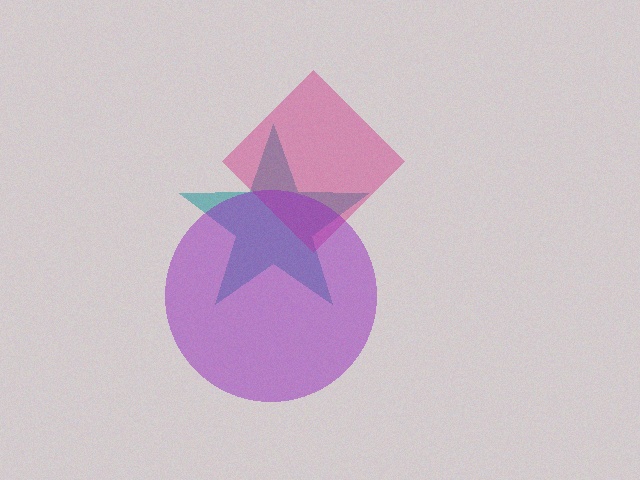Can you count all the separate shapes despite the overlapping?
Yes, there are 3 separate shapes.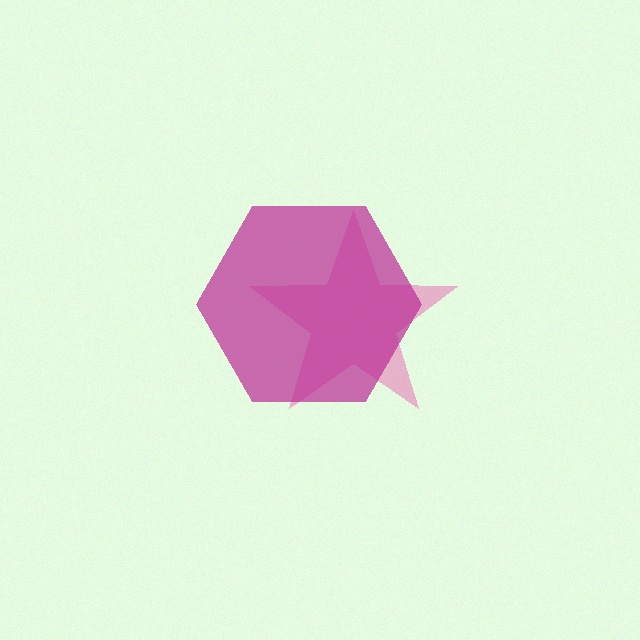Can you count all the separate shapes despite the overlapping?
Yes, there are 2 separate shapes.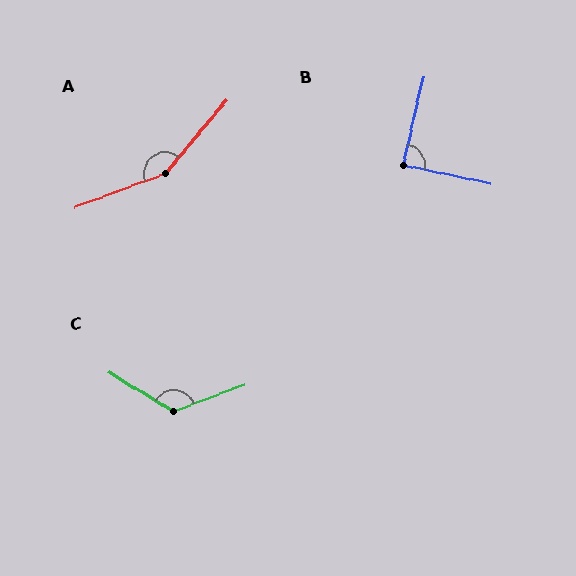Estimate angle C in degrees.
Approximately 128 degrees.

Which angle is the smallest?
B, at approximately 89 degrees.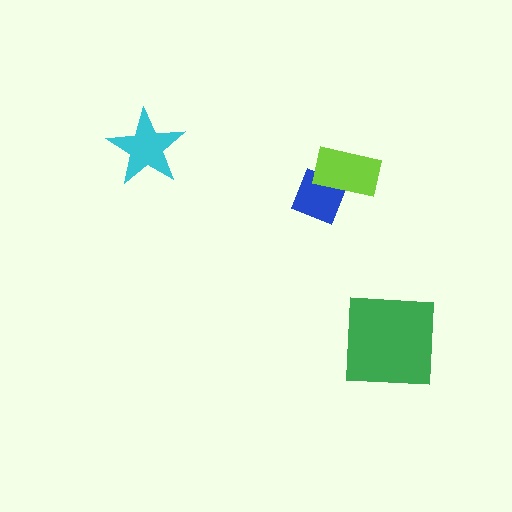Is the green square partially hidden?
No, no other shape covers it.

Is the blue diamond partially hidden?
Yes, it is partially covered by another shape.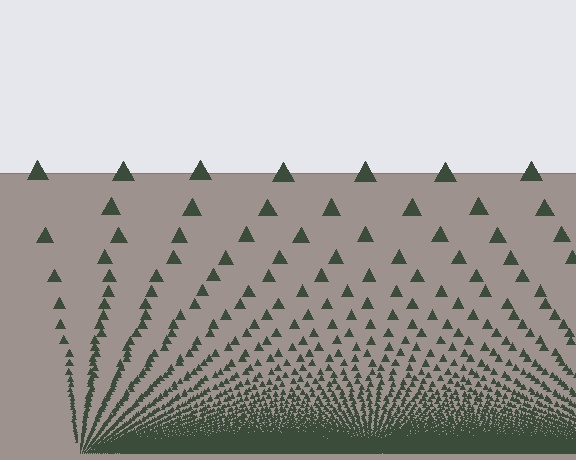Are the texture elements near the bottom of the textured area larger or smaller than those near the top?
Smaller. The gradient is inverted — elements near the bottom are smaller and denser.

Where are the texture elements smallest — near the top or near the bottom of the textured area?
Near the bottom.